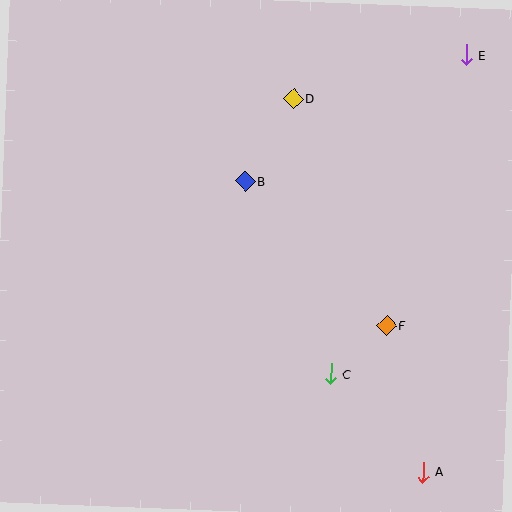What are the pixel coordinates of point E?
Point E is at (466, 55).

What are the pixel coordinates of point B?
Point B is at (245, 181).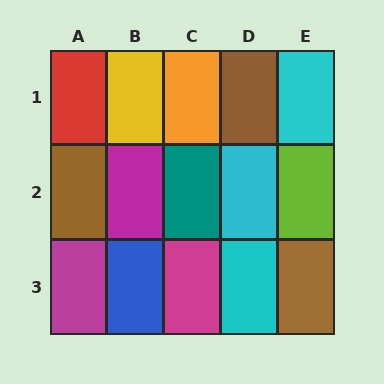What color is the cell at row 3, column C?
Magenta.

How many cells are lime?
1 cell is lime.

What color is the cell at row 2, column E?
Lime.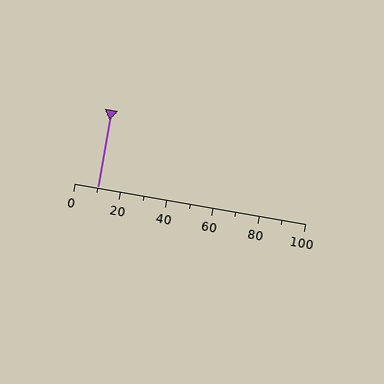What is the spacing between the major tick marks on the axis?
The major ticks are spaced 20 apart.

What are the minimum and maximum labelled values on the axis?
The axis runs from 0 to 100.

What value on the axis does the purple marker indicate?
The marker indicates approximately 10.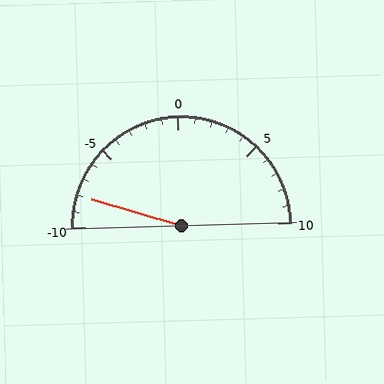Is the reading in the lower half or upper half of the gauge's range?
The reading is in the lower half of the range (-10 to 10).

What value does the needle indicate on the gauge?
The needle indicates approximately -8.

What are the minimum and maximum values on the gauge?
The gauge ranges from -10 to 10.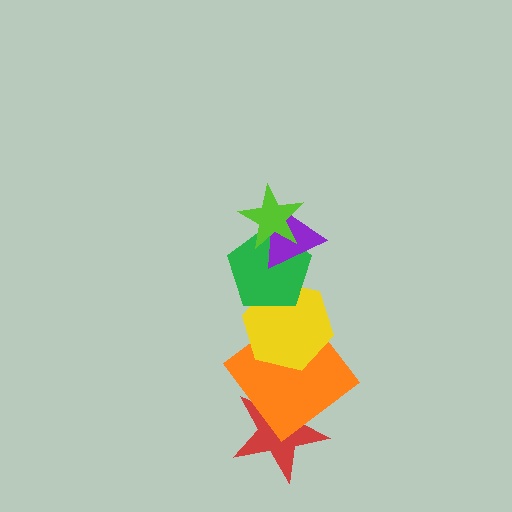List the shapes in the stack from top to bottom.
From top to bottom: the lime star, the purple triangle, the green pentagon, the yellow hexagon, the orange diamond, the red star.